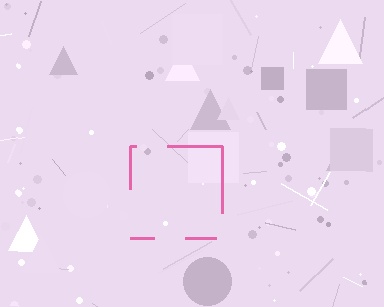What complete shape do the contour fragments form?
The contour fragments form a square.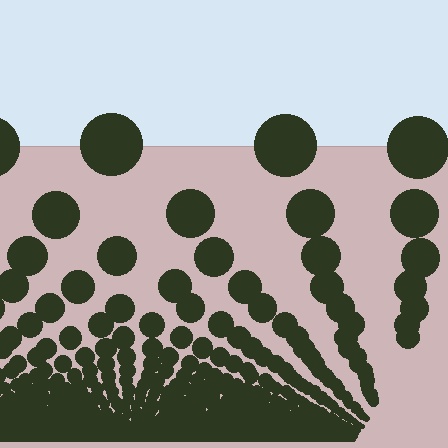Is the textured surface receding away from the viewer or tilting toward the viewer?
The surface appears to tilt toward the viewer. Texture elements get larger and sparser toward the top.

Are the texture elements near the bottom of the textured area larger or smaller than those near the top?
Smaller. The gradient is inverted — elements near the bottom are smaller and denser.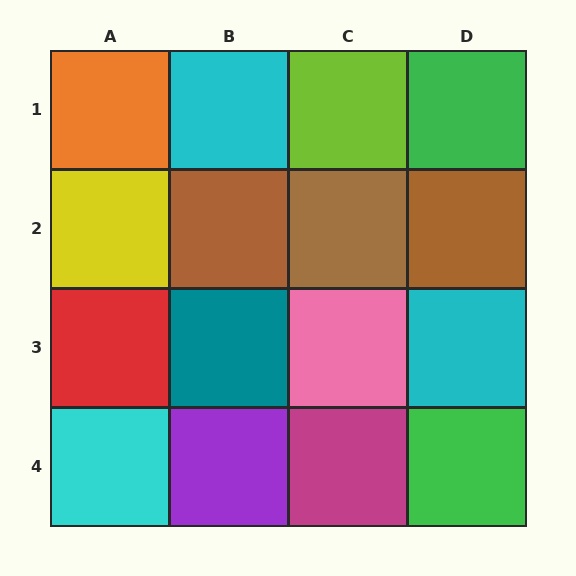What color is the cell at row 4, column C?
Magenta.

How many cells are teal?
1 cell is teal.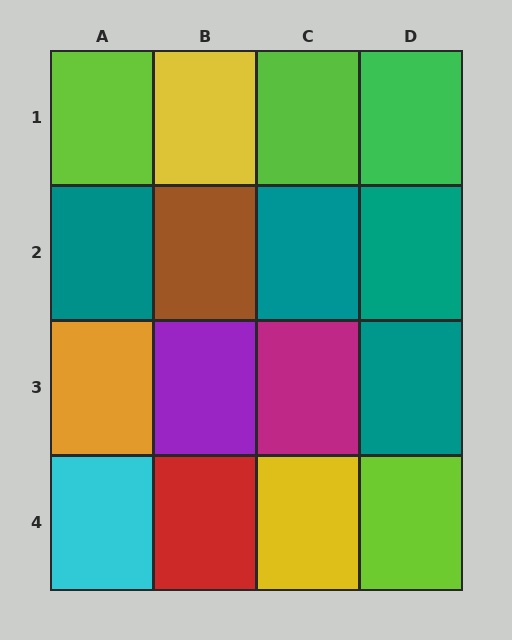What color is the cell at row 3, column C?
Magenta.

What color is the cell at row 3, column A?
Orange.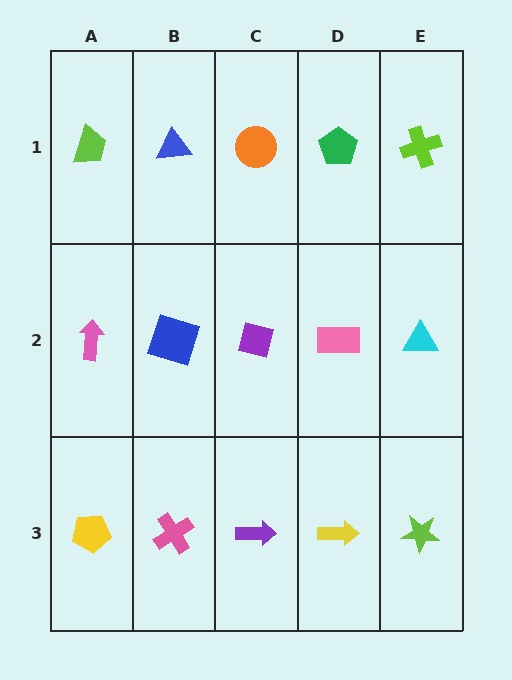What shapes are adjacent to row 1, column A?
A pink arrow (row 2, column A), a blue triangle (row 1, column B).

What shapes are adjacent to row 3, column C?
A purple diamond (row 2, column C), a pink cross (row 3, column B), a yellow arrow (row 3, column D).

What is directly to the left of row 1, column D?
An orange circle.